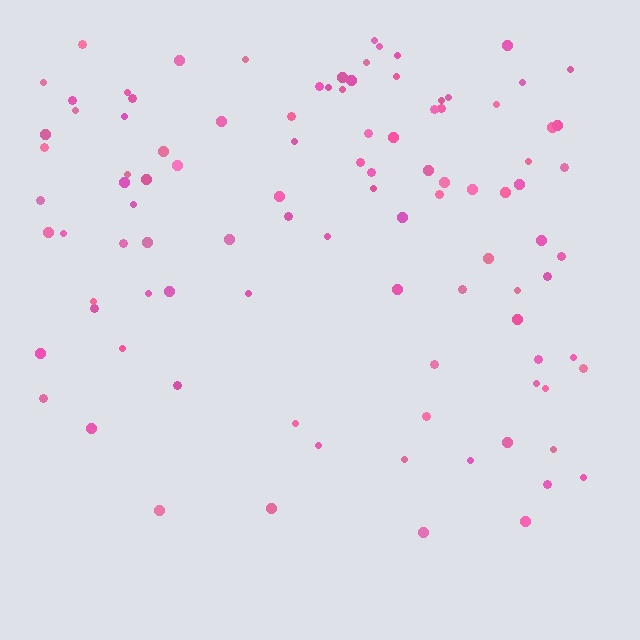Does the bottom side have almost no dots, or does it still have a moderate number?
Still a moderate number, just noticeably fewer than the top.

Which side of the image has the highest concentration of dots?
The top.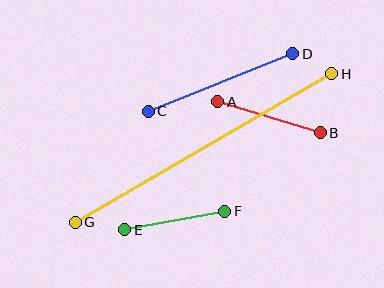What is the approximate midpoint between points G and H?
The midpoint is at approximately (203, 148) pixels.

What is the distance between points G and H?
The distance is approximately 296 pixels.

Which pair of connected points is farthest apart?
Points G and H are farthest apart.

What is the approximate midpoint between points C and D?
The midpoint is at approximately (220, 82) pixels.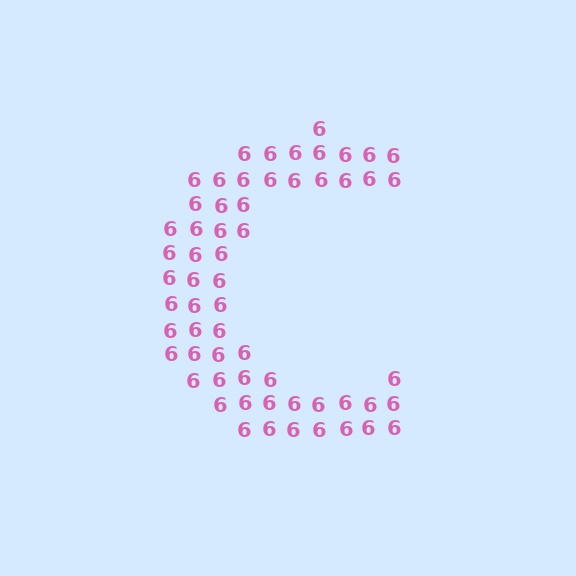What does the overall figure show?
The overall figure shows the letter C.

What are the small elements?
The small elements are digit 6's.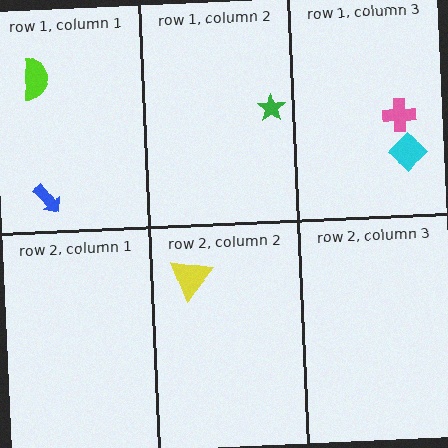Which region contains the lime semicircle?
The row 1, column 1 region.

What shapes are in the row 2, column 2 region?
The yellow triangle.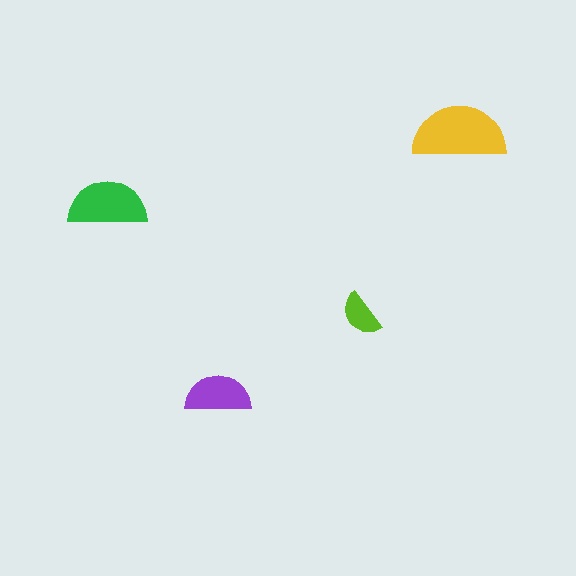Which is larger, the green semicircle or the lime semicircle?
The green one.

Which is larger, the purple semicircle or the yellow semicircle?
The yellow one.